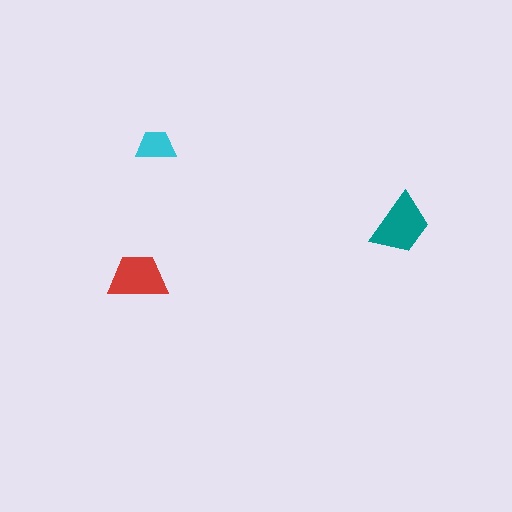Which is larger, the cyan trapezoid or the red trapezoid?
The red one.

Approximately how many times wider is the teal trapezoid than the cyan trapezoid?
About 1.5 times wider.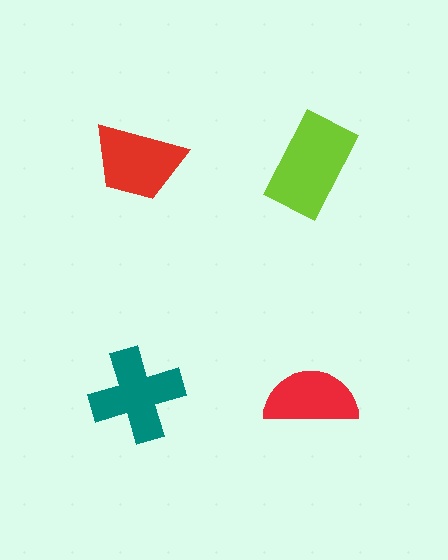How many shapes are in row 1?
2 shapes.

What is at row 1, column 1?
A red trapezoid.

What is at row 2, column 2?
A red semicircle.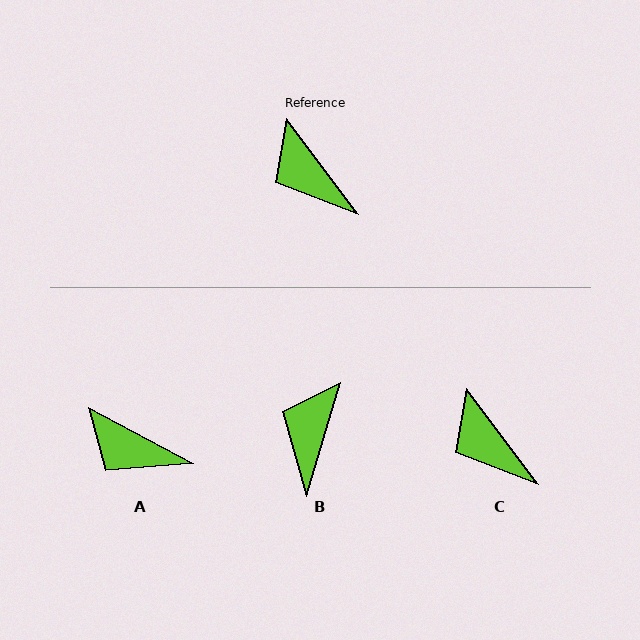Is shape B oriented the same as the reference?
No, it is off by about 53 degrees.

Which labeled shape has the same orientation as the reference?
C.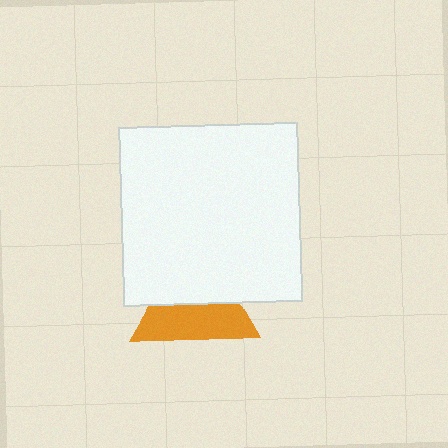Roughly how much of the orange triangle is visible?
About half of it is visible (roughly 53%).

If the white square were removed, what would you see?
You would see the complete orange triangle.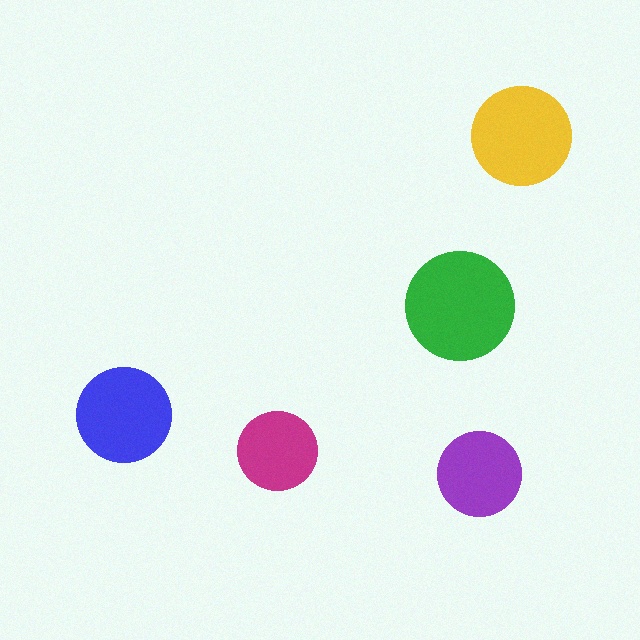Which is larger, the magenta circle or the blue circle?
The blue one.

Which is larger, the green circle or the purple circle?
The green one.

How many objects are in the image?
There are 5 objects in the image.